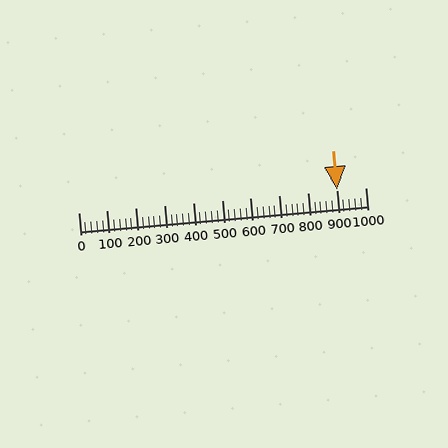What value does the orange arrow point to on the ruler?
The orange arrow points to approximately 900.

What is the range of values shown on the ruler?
The ruler shows values from 0 to 1000.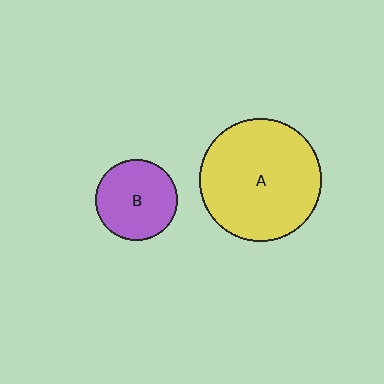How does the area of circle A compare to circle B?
Approximately 2.3 times.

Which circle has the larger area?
Circle A (yellow).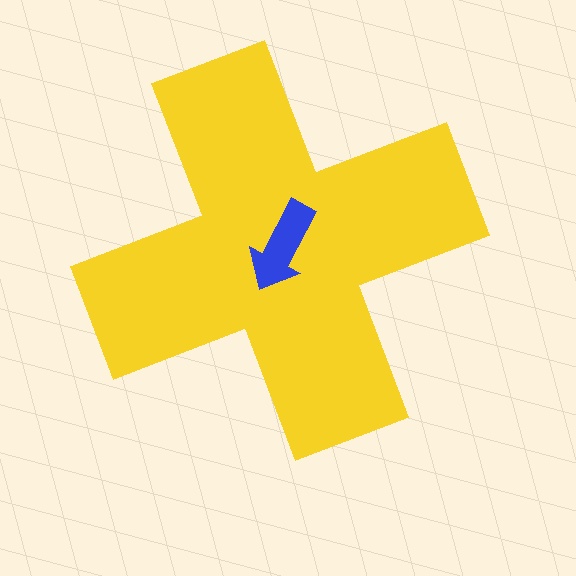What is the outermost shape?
The yellow cross.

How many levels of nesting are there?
2.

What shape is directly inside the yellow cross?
The blue arrow.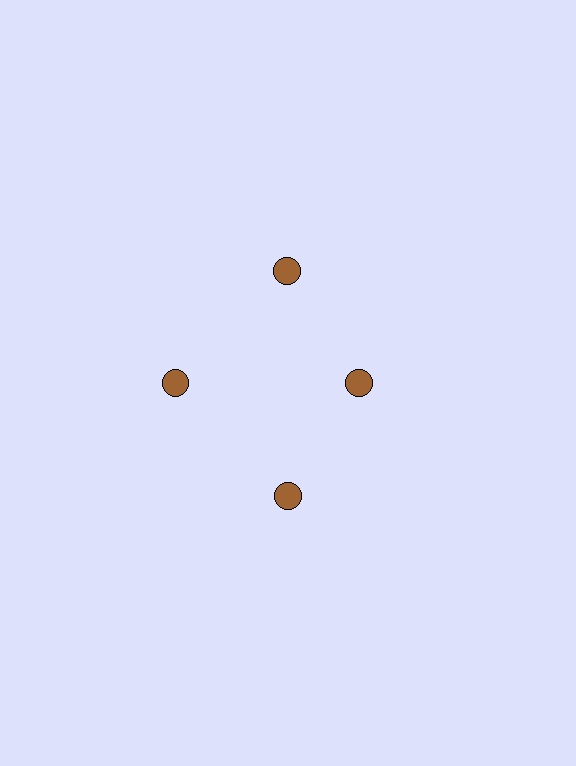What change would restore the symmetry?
The symmetry would be restored by moving it outward, back onto the ring so that all 4 circles sit at equal angles and equal distance from the center.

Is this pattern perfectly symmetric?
No. The 4 brown circles are arranged in a ring, but one element near the 3 o'clock position is pulled inward toward the center, breaking the 4-fold rotational symmetry.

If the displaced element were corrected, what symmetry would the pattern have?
It would have 4-fold rotational symmetry — the pattern would map onto itself every 90 degrees.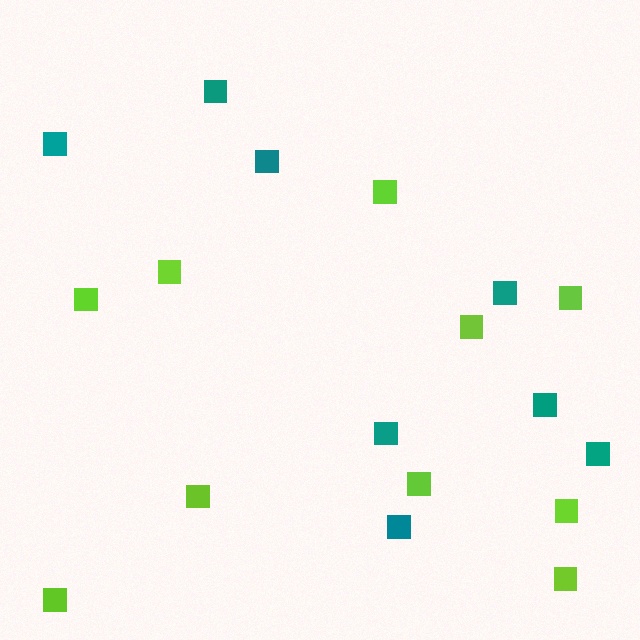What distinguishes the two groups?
There are 2 groups: one group of lime squares (10) and one group of teal squares (8).